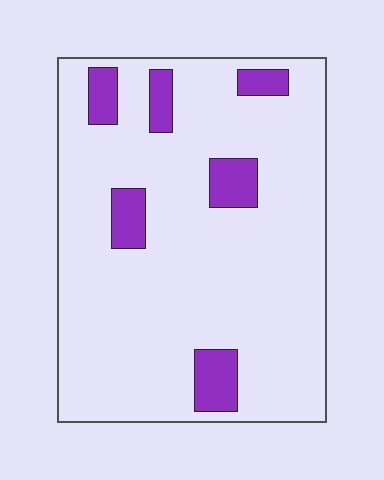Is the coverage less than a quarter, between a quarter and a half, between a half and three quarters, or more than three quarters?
Less than a quarter.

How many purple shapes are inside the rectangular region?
6.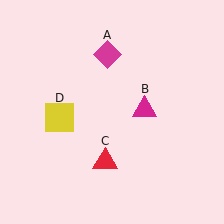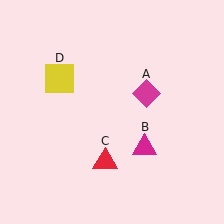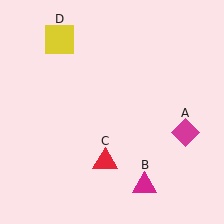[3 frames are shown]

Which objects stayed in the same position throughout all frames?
Red triangle (object C) remained stationary.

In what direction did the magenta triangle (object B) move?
The magenta triangle (object B) moved down.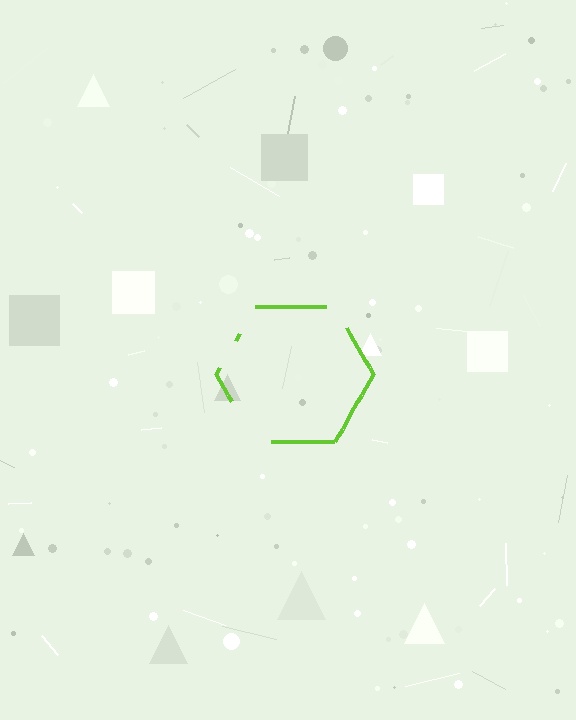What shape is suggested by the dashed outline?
The dashed outline suggests a hexagon.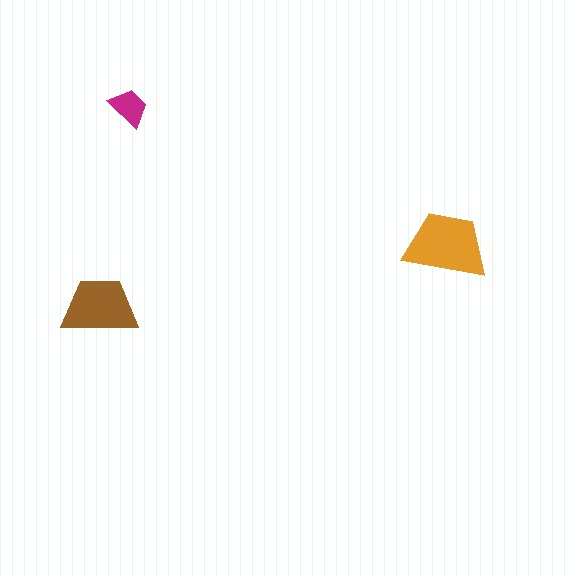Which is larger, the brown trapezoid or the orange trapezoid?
The orange one.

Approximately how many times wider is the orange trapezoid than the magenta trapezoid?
About 2 times wider.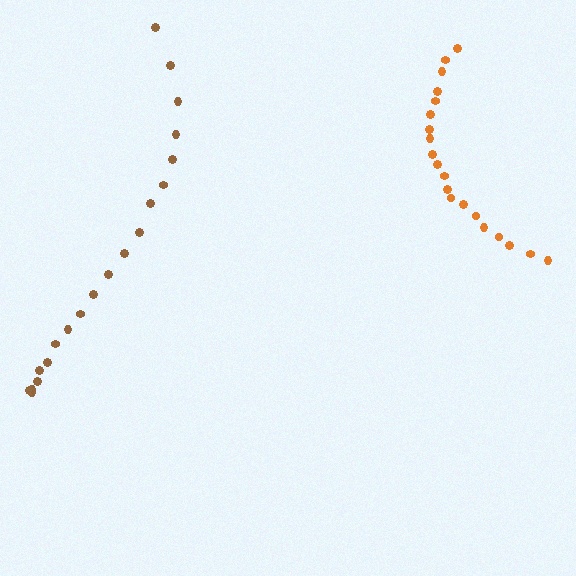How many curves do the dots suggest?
There are 2 distinct paths.